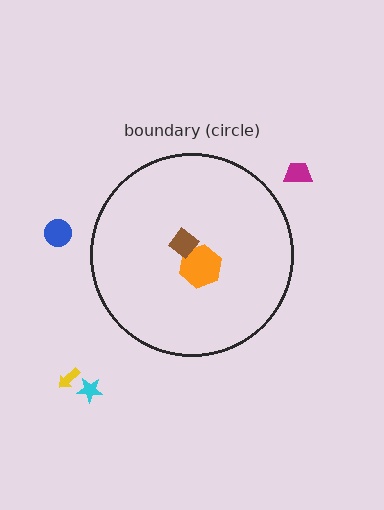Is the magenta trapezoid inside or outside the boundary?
Outside.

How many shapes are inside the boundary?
2 inside, 4 outside.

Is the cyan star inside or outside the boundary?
Outside.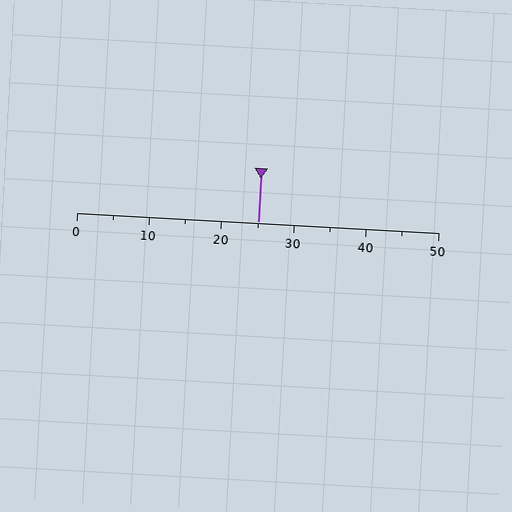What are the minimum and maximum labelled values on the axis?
The axis runs from 0 to 50.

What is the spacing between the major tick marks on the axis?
The major ticks are spaced 10 apart.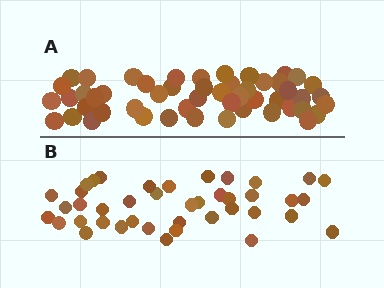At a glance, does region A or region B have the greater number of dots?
Region A (the top region) has more dots.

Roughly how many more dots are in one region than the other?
Region A has roughly 10 or so more dots than region B.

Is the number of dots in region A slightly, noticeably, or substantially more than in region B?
Region A has only slightly more — the two regions are fairly close. The ratio is roughly 1.2 to 1.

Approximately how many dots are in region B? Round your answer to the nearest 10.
About 40 dots. (The exact count is 41, which rounds to 40.)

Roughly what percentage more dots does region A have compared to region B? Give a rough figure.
About 25% more.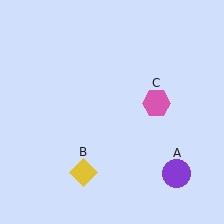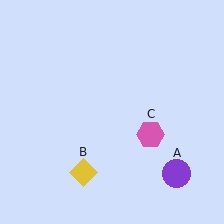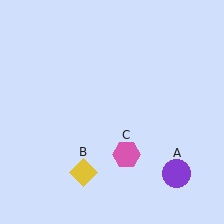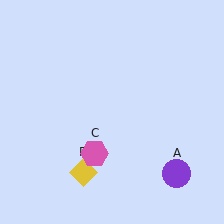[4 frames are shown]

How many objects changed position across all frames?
1 object changed position: pink hexagon (object C).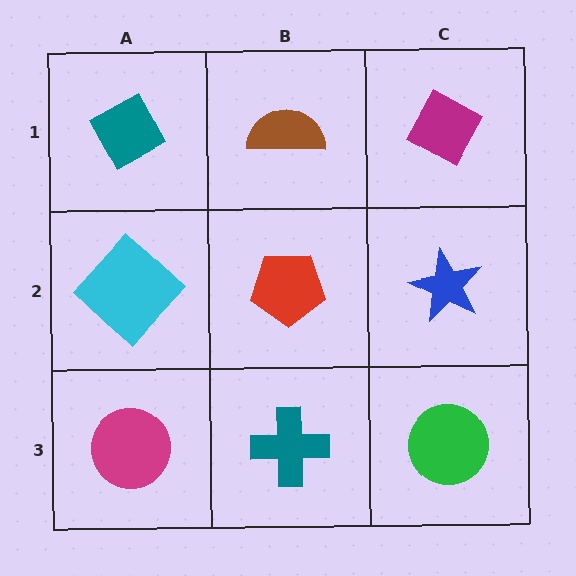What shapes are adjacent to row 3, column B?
A red pentagon (row 2, column B), a magenta circle (row 3, column A), a green circle (row 3, column C).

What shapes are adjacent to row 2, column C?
A magenta diamond (row 1, column C), a green circle (row 3, column C), a red pentagon (row 2, column B).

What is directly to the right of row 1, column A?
A brown semicircle.